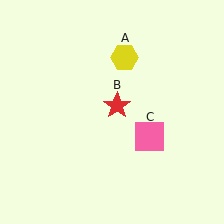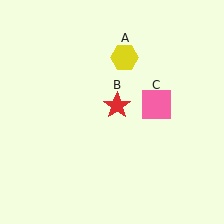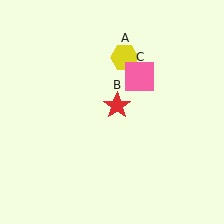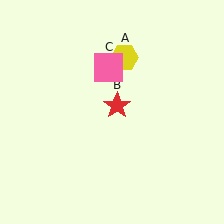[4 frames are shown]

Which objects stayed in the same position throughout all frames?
Yellow hexagon (object A) and red star (object B) remained stationary.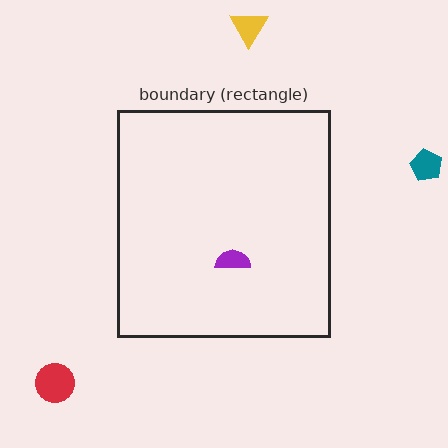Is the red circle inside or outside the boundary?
Outside.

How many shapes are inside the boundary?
1 inside, 3 outside.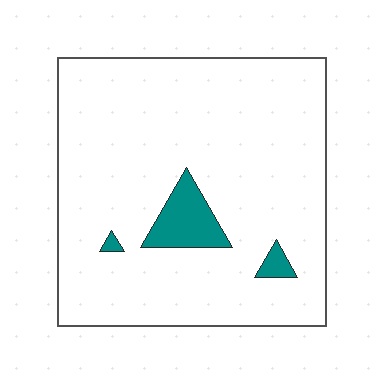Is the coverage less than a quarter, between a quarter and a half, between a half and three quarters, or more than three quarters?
Less than a quarter.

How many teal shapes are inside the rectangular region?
3.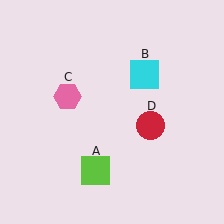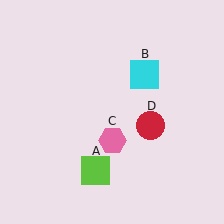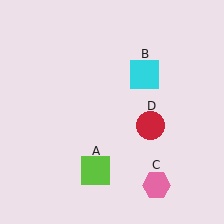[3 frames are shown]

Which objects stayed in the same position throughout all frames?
Lime square (object A) and cyan square (object B) and red circle (object D) remained stationary.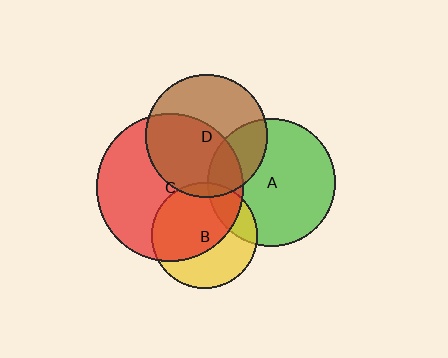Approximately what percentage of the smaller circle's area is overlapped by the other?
Approximately 5%.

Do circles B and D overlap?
Yes.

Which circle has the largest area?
Circle C (red).